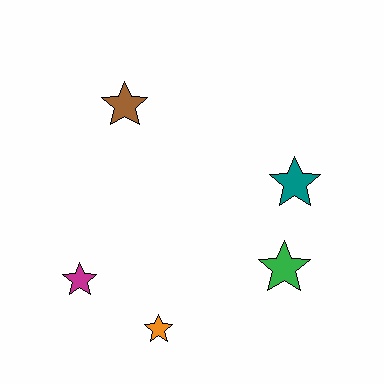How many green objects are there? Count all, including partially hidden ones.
There is 1 green object.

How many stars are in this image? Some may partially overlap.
There are 5 stars.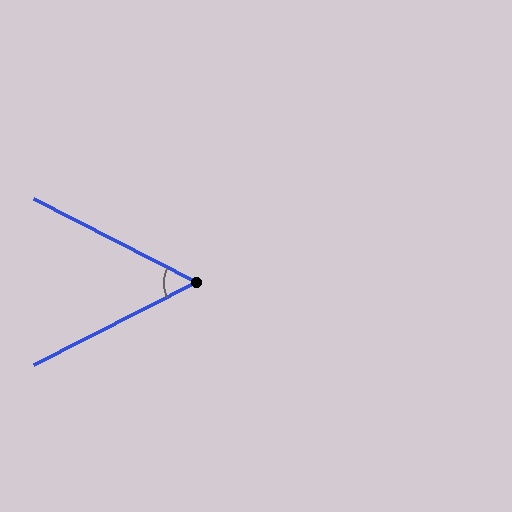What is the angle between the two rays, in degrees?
Approximately 54 degrees.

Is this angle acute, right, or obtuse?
It is acute.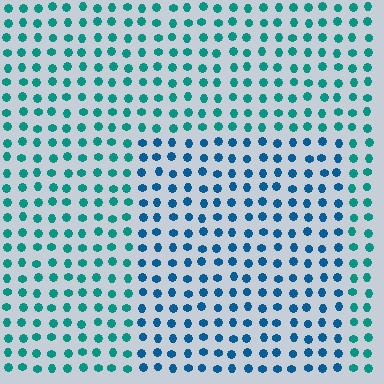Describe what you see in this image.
The image is filled with small teal elements in a uniform arrangement. A rectangle-shaped region is visible where the elements are tinted to a slightly different hue, forming a subtle color boundary.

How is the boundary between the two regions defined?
The boundary is defined purely by a slight shift in hue (about 32 degrees). Spacing, size, and orientation are identical on both sides.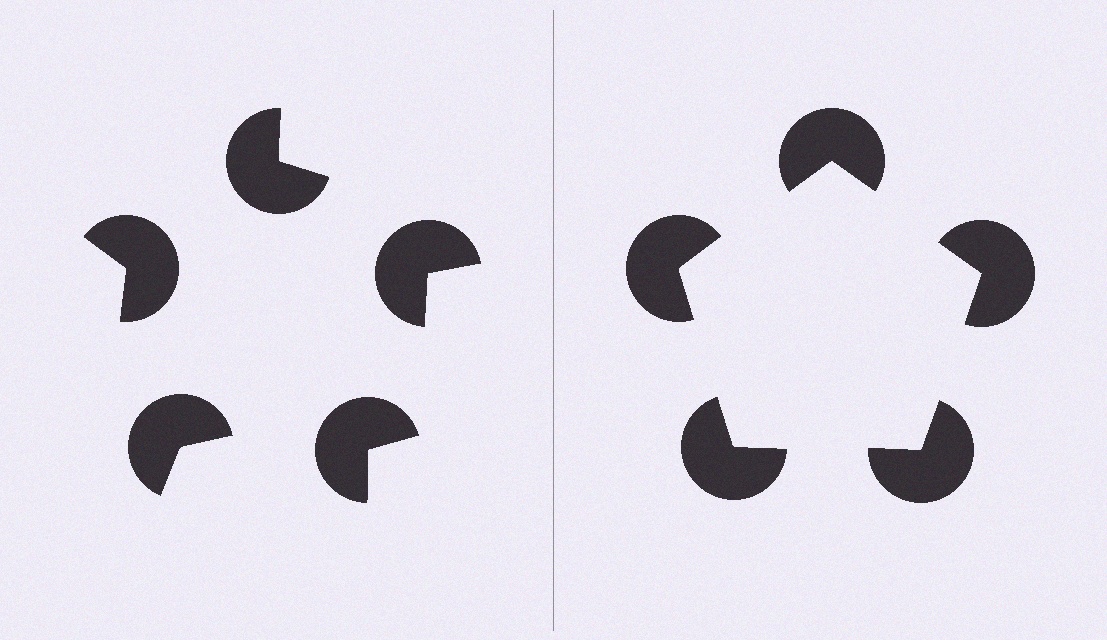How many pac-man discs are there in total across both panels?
10 — 5 on each side.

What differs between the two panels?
The pac-man discs are positioned identically on both sides; only the wedge orientations differ. On the right they align to a pentagon; on the left they are misaligned.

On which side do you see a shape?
An illusory pentagon appears on the right side. On the left side the wedge cuts are rotated, so no coherent shape forms.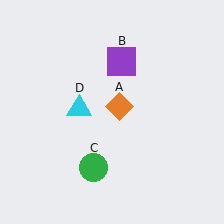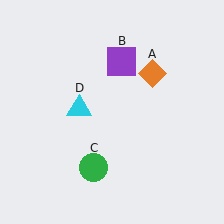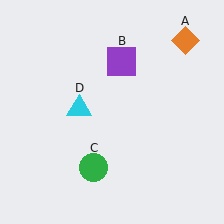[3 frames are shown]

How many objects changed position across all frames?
1 object changed position: orange diamond (object A).